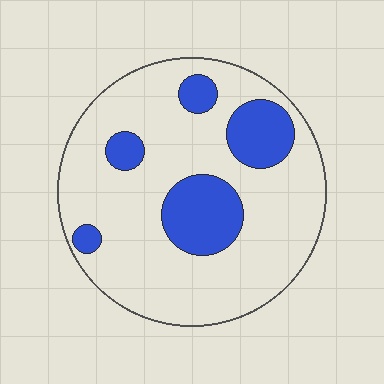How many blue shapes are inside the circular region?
5.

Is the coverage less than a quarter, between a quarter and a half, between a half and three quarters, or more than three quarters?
Less than a quarter.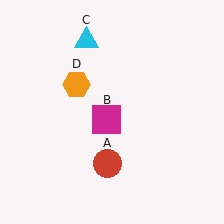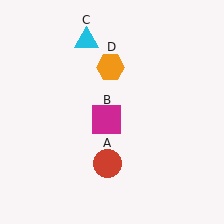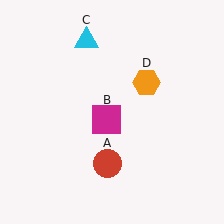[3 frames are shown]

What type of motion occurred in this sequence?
The orange hexagon (object D) rotated clockwise around the center of the scene.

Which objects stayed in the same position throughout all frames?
Red circle (object A) and magenta square (object B) and cyan triangle (object C) remained stationary.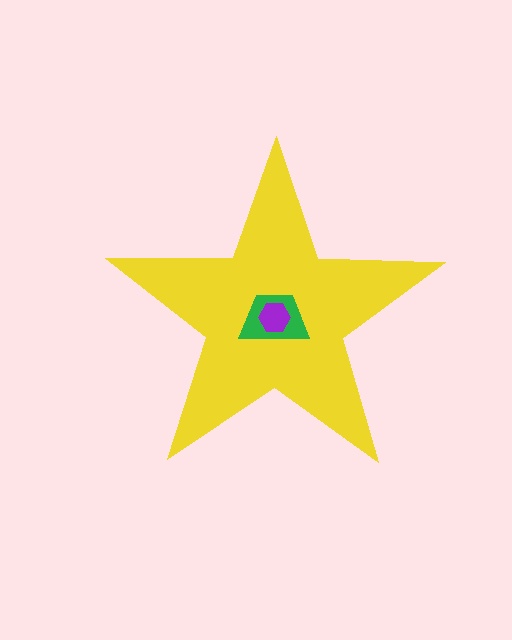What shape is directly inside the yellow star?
The green trapezoid.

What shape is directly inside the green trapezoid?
The purple hexagon.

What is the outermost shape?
The yellow star.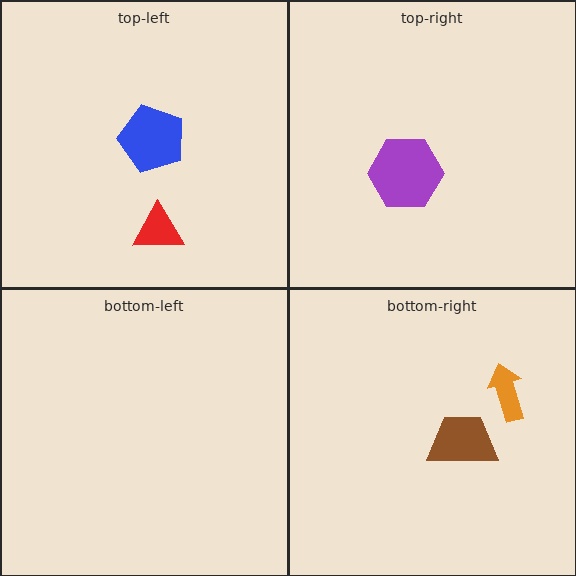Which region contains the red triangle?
The top-left region.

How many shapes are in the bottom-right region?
2.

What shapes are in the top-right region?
The purple hexagon.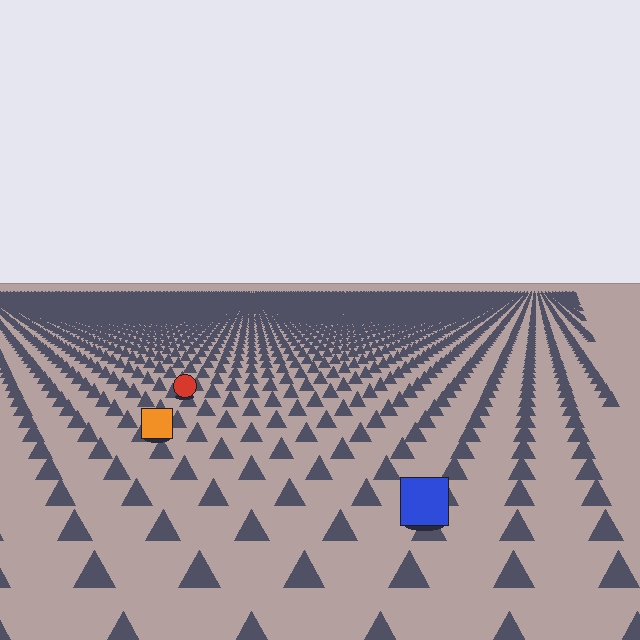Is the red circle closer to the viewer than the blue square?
No. The blue square is closer — you can tell from the texture gradient: the ground texture is coarser near it.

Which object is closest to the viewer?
The blue square is closest. The texture marks near it are larger and more spread out.